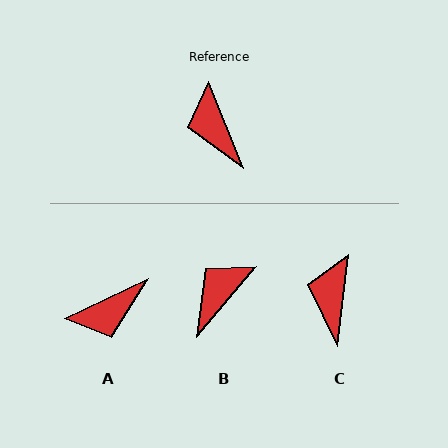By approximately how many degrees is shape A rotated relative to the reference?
Approximately 94 degrees counter-clockwise.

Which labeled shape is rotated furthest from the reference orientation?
A, about 94 degrees away.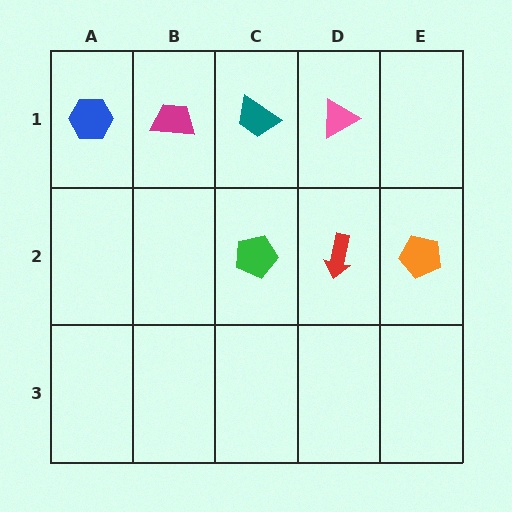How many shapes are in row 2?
3 shapes.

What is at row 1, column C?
A teal trapezoid.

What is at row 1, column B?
A magenta trapezoid.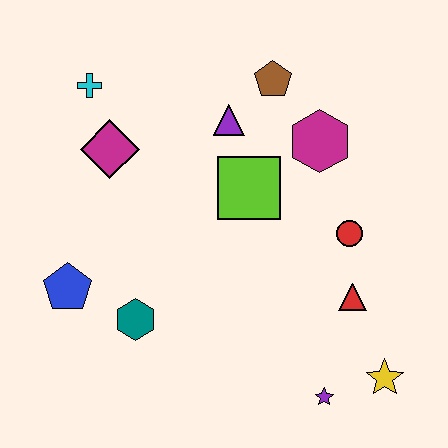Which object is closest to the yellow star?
The purple star is closest to the yellow star.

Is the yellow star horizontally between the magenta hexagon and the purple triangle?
No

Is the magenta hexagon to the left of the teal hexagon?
No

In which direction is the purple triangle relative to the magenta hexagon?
The purple triangle is to the left of the magenta hexagon.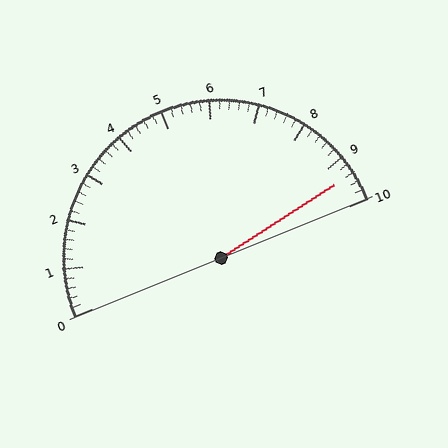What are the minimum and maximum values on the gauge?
The gauge ranges from 0 to 10.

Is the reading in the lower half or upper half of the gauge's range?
The reading is in the upper half of the range (0 to 10).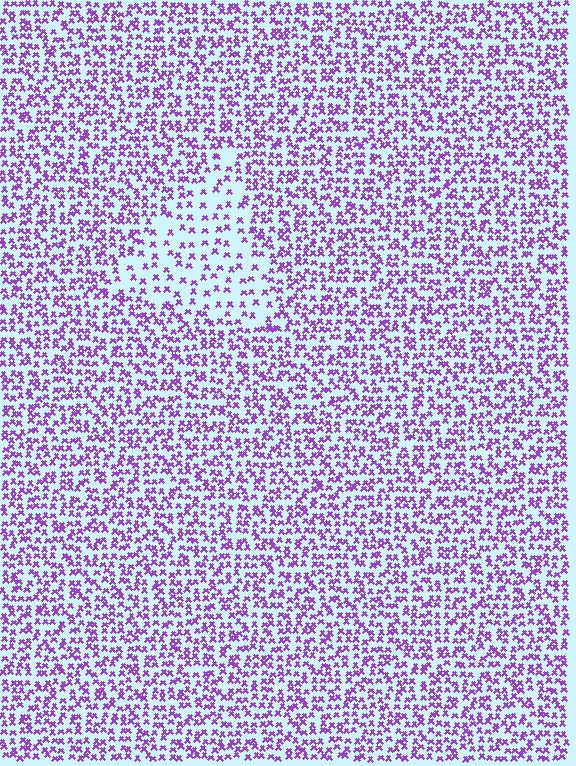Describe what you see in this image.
The image contains small purple elements arranged at two different densities. A triangle-shaped region is visible where the elements are less densely packed than the surrounding area.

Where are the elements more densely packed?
The elements are more densely packed outside the triangle boundary.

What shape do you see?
I see a triangle.